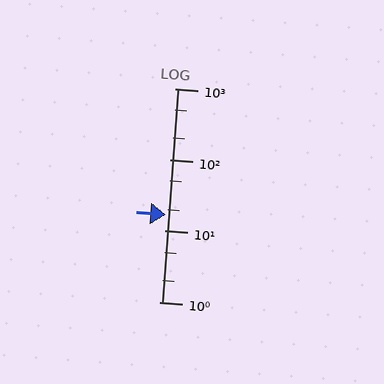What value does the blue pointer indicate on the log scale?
The pointer indicates approximately 17.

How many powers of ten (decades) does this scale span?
The scale spans 3 decades, from 1 to 1000.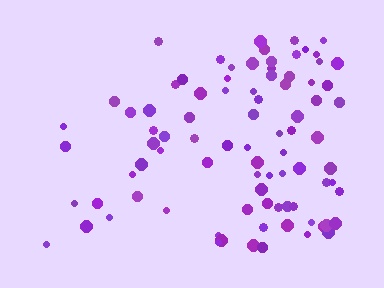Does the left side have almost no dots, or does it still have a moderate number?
Still a moderate number, just noticeably fewer than the right.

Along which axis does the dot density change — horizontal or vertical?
Horizontal.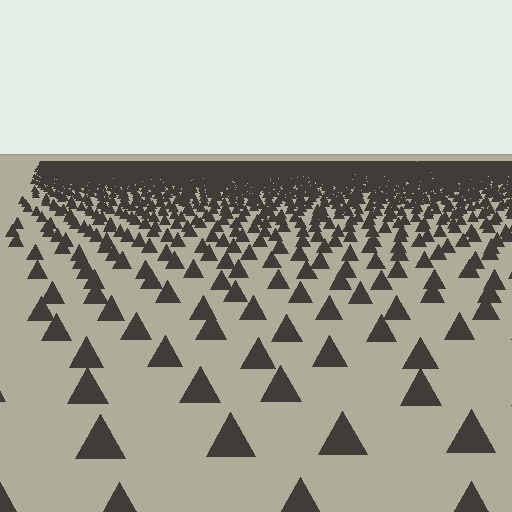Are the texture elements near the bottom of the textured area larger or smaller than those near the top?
Larger. Near the bottom, elements are closer to the viewer and appear at a bigger on-screen size.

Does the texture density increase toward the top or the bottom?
Density increases toward the top.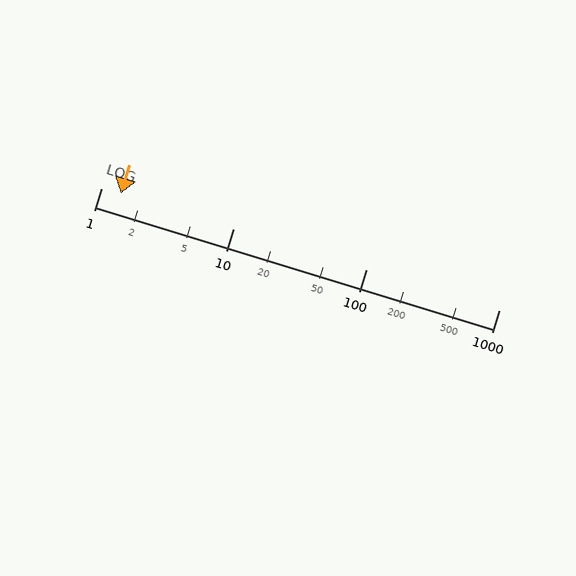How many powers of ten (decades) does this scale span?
The scale spans 3 decades, from 1 to 1000.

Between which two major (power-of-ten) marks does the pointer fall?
The pointer is between 1 and 10.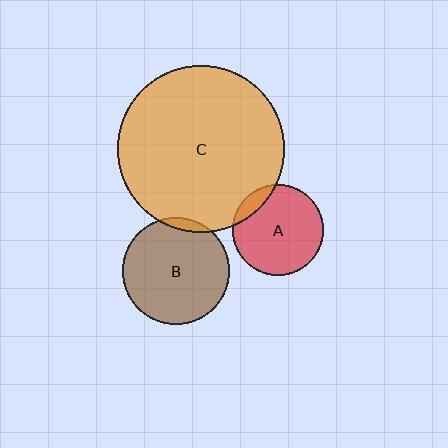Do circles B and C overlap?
Yes.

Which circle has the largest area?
Circle C (orange).